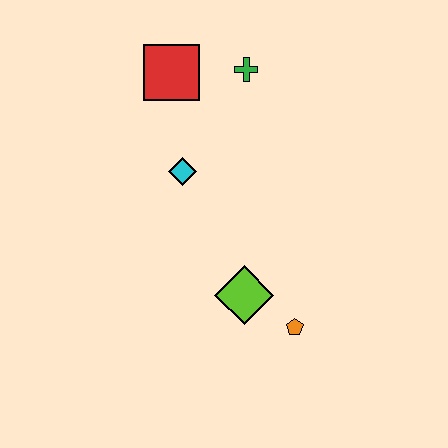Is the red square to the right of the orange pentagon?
No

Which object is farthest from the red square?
The orange pentagon is farthest from the red square.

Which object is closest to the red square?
The green cross is closest to the red square.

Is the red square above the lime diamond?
Yes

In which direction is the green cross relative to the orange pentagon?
The green cross is above the orange pentagon.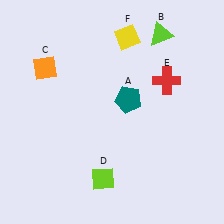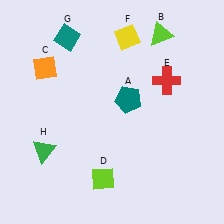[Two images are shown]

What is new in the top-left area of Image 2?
A teal diamond (G) was added in the top-left area of Image 2.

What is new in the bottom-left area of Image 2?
A green triangle (H) was added in the bottom-left area of Image 2.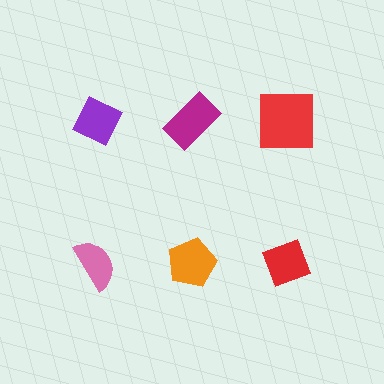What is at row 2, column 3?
A red diamond.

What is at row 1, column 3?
A red square.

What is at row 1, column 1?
A purple diamond.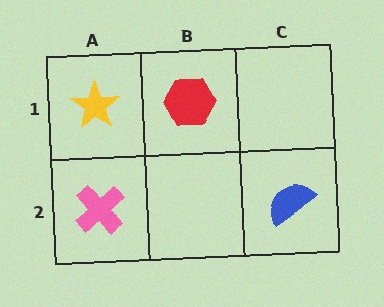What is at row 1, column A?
A yellow star.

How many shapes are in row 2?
2 shapes.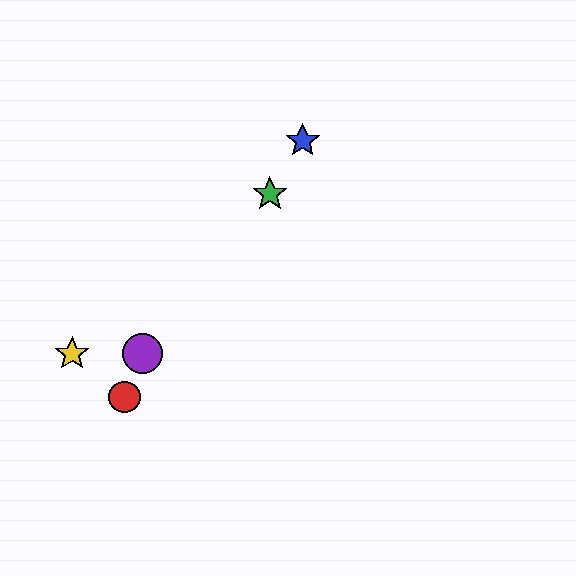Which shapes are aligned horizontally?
The yellow star, the purple circle are aligned horizontally.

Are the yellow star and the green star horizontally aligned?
No, the yellow star is at y≈354 and the green star is at y≈194.